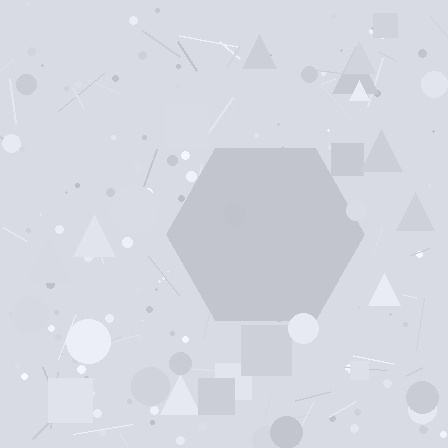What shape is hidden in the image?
A hexagon is hidden in the image.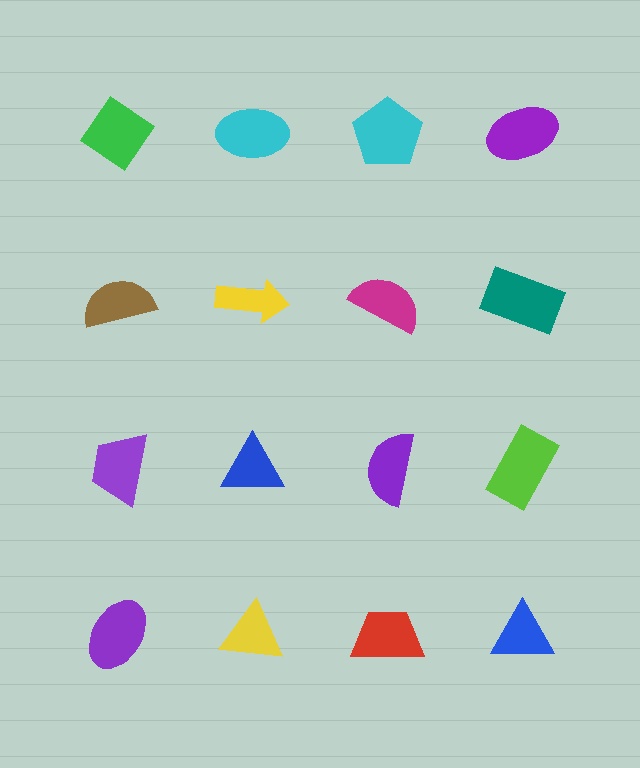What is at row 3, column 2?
A blue triangle.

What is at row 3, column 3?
A purple semicircle.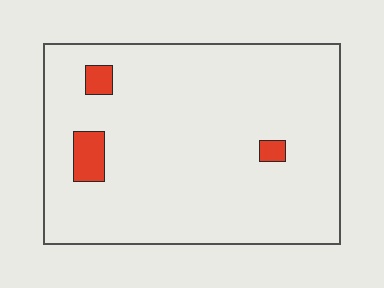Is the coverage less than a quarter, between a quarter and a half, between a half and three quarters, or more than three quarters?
Less than a quarter.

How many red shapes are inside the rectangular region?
3.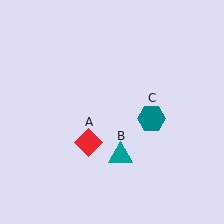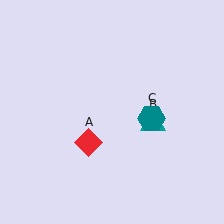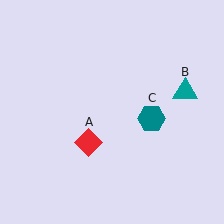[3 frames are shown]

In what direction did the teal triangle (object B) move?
The teal triangle (object B) moved up and to the right.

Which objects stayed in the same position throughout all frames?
Red diamond (object A) and teal hexagon (object C) remained stationary.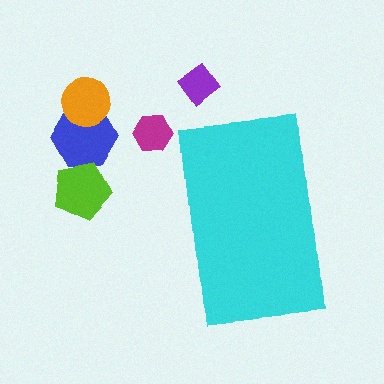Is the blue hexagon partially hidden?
No, the blue hexagon is fully visible.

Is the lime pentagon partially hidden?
No, the lime pentagon is fully visible.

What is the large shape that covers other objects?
A cyan rectangle.